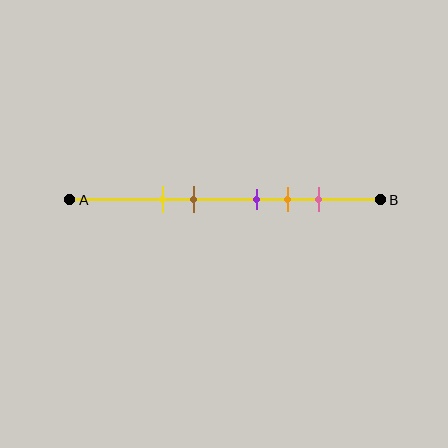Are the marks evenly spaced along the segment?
No, the marks are not evenly spaced.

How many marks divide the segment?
There are 5 marks dividing the segment.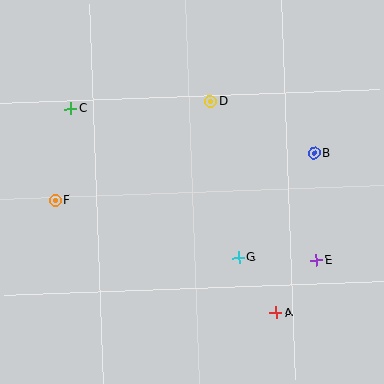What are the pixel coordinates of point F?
Point F is at (55, 200).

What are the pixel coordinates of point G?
Point G is at (239, 258).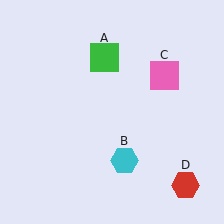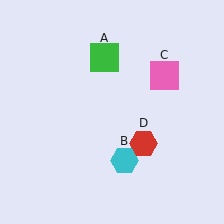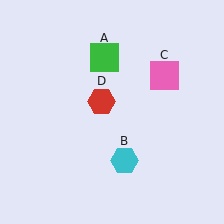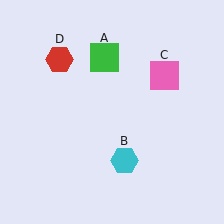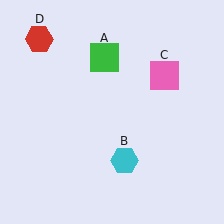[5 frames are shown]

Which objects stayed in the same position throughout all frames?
Green square (object A) and cyan hexagon (object B) and pink square (object C) remained stationary.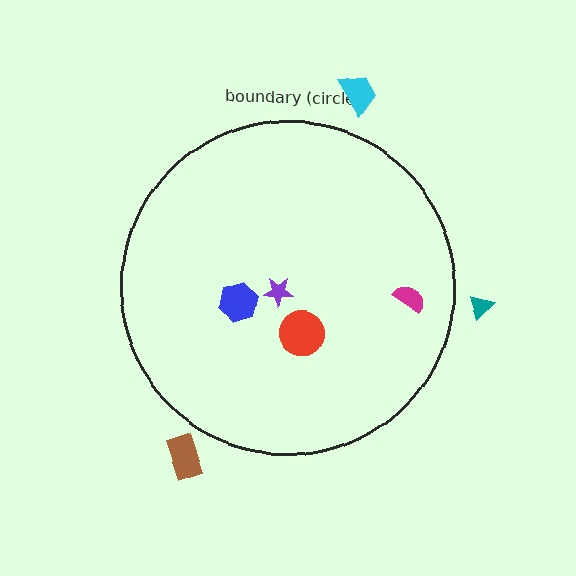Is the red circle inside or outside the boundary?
Inside.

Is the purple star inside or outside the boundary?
Inside.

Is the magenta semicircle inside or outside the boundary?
Inside.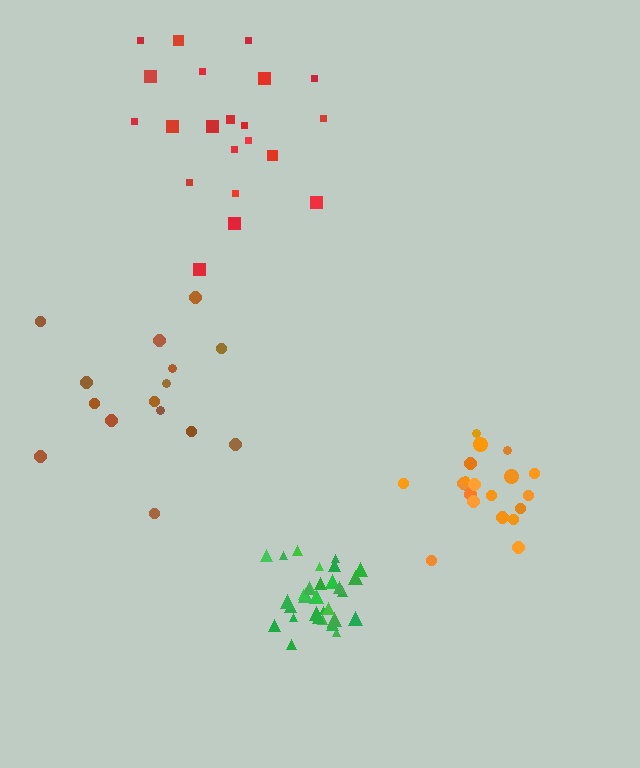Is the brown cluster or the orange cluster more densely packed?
Orange.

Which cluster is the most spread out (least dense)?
Brown.